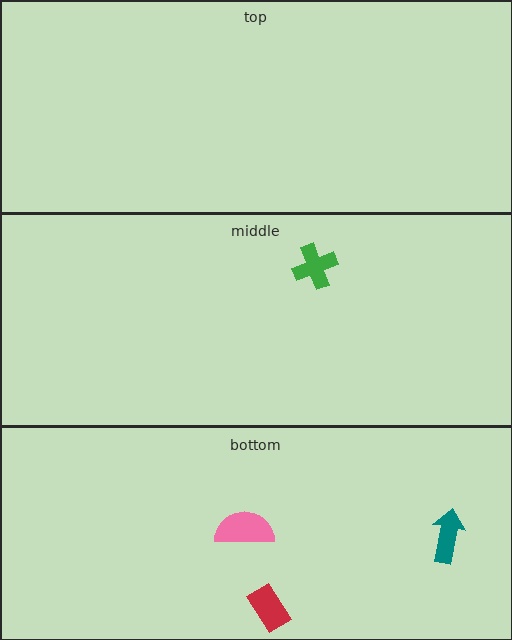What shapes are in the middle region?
The green cross.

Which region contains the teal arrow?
The bottom region.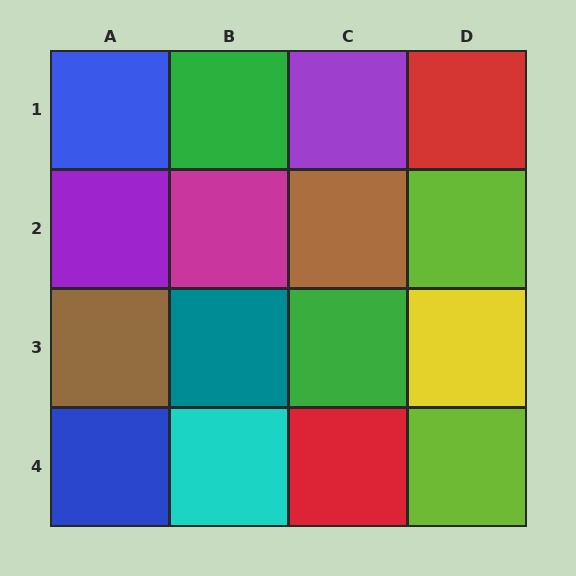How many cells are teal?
1 cell is teal.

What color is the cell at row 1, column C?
Purple.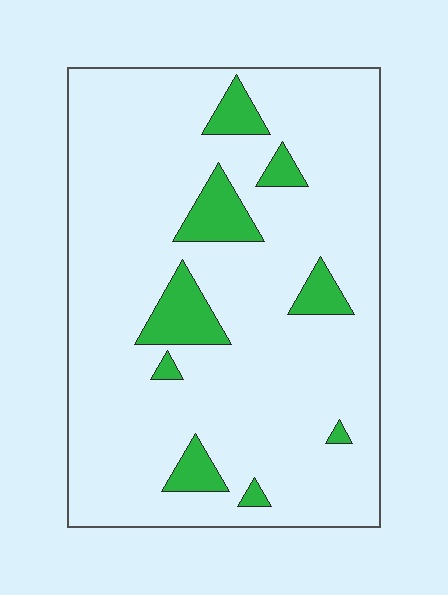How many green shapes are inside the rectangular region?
9.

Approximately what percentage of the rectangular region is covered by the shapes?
Approximately 10%.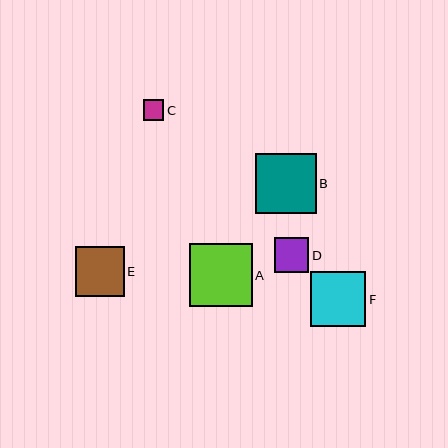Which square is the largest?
Square A is the largest with a size of approximately 63 pixels.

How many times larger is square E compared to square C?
Square E is approximately 2.4 times the size of square C.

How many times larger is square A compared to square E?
Square A is approximately 1.3 times the size of square E.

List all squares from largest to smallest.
From largest to smallest: A, B, F, E, D, C.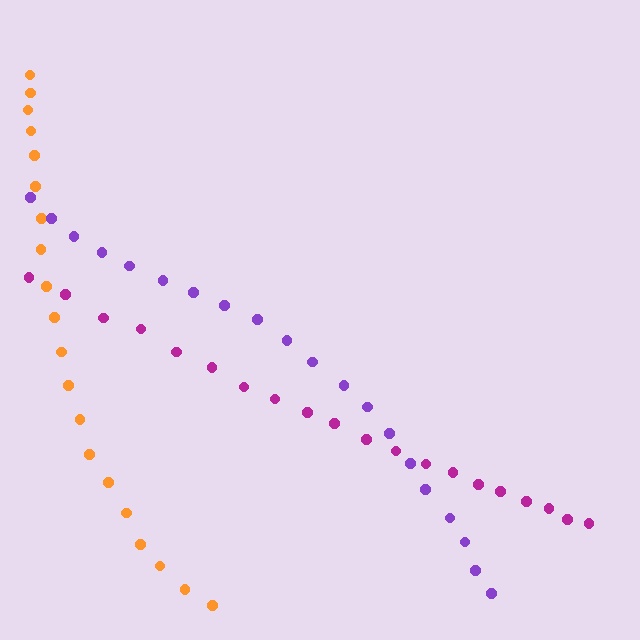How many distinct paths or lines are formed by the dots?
There are 3 distinct paths.